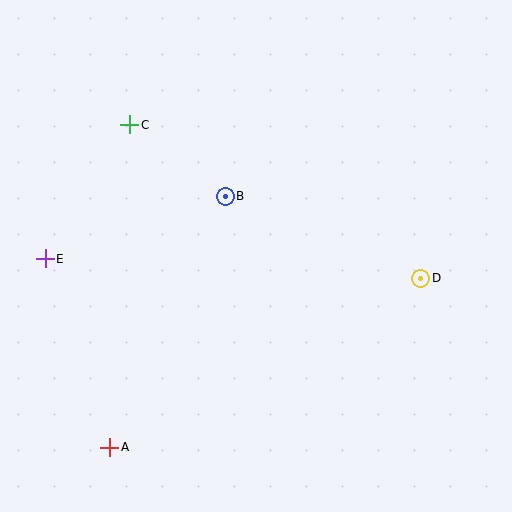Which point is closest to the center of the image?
Point B at (225, 196) is closest to the center.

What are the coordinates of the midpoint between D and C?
The midpoint between D and C is at (275, 202).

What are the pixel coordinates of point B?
Point B is at (225, 196).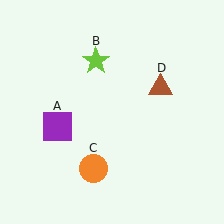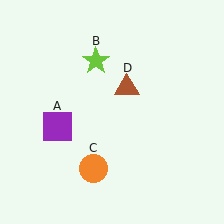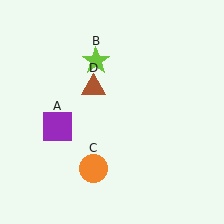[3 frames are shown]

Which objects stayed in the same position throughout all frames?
Purple square (object A) and lime star (object B) and orange circle (object C) remained stationary.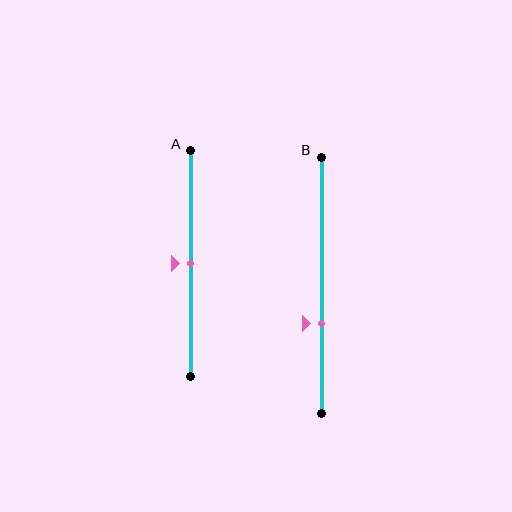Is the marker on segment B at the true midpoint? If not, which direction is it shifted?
No, the marker on segment B is shifted downward by about 15% of the segment length.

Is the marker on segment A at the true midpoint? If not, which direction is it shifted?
Yes, the marker on segment A is at the true midpoint.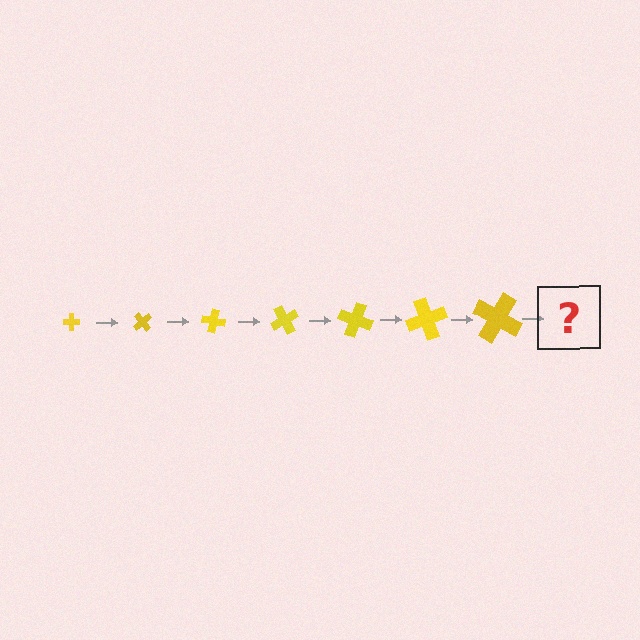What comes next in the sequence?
The next element should be a cross, larger than the previous one and rotated 350 degrees from the start.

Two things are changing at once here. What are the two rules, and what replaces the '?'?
The two rules are that the cross grows larger each step and it rotates 50 degrees each step. The '?' should be a cross, larger than the previous one and rotated 350 degrees from the start.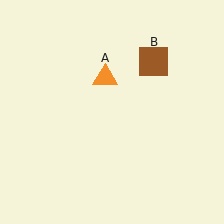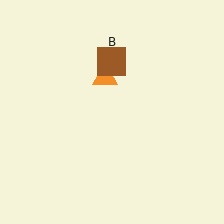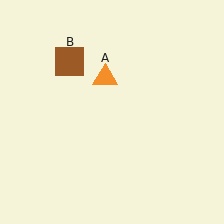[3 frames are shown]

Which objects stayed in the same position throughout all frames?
Orange triangle (object A) remained stationary.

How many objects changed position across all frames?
1 object changed position: brown square (object B).